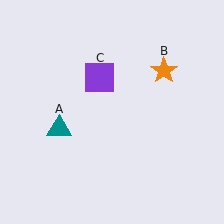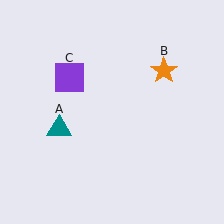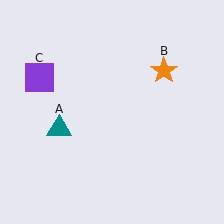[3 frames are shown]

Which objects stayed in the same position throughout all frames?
Teal triangle (object A) and orange star (object B) remained stationary.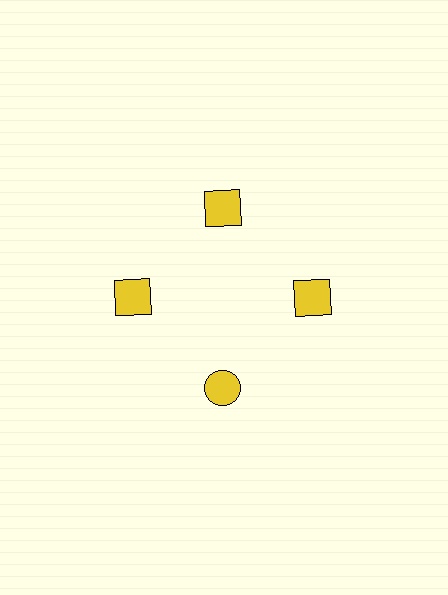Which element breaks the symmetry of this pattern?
The yellow circle at roughly the 6 o'clock position breaks the symmetry. All other shapes are yellow squares.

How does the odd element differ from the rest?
It has a different shape: circle instead of square.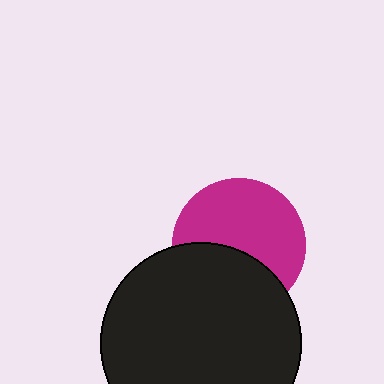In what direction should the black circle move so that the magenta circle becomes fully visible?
The black circle should move down. That is the shortest direction to clear the overlap and leave the magenta circle fully visible.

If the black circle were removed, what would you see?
You would see the complete magenta circle.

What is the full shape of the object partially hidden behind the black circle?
The partially hidden object is a magenta circle.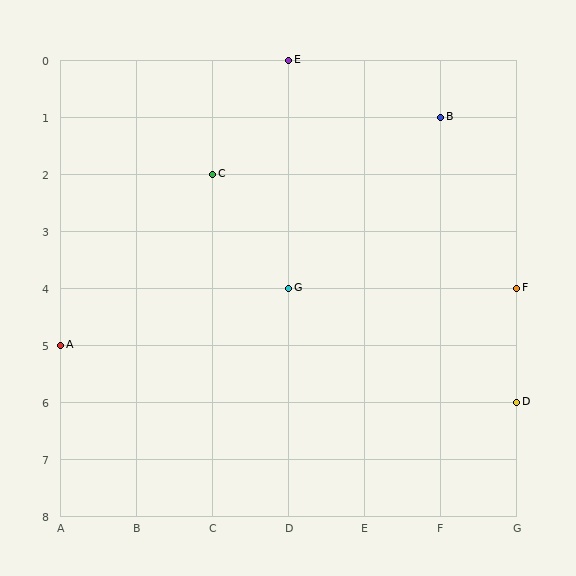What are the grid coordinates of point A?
Point A is at grid coordinates (A, 5).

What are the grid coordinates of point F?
Point F is at grid coordinates (G, 4).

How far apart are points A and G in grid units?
Points A and G are 3 columns and 1 row apart (about 3.2 grid units diagonally).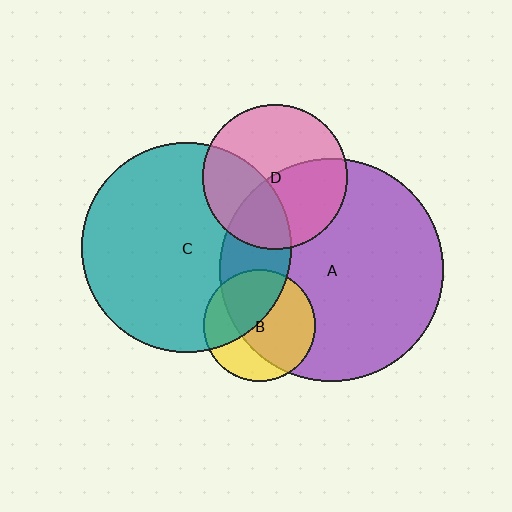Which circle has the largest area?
Circle A (purple).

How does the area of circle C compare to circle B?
Approximately 3.5 times.